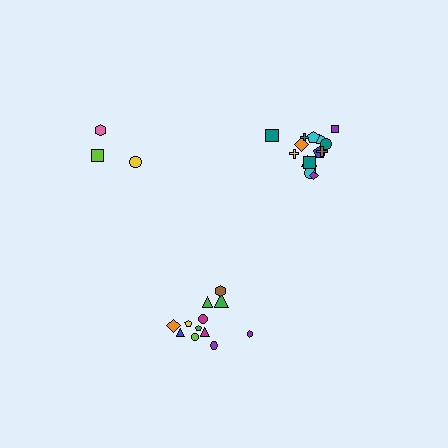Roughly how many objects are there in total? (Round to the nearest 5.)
Roughly 30 objects in total.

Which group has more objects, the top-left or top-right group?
The top-right group.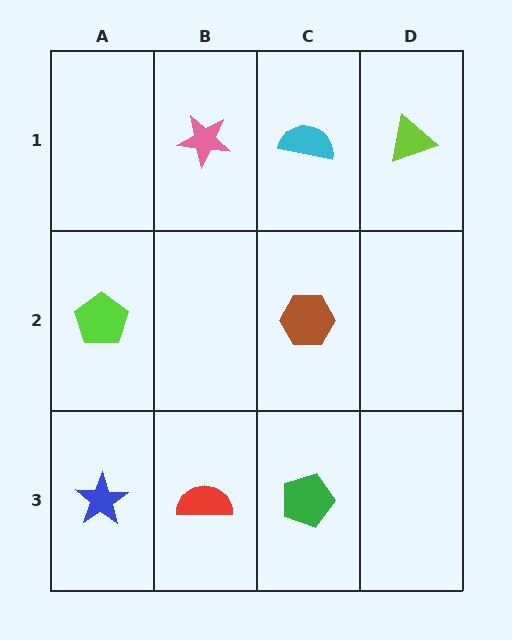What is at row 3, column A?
A blue star.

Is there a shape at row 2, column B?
No, that cell is empty.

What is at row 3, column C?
A green pentagon.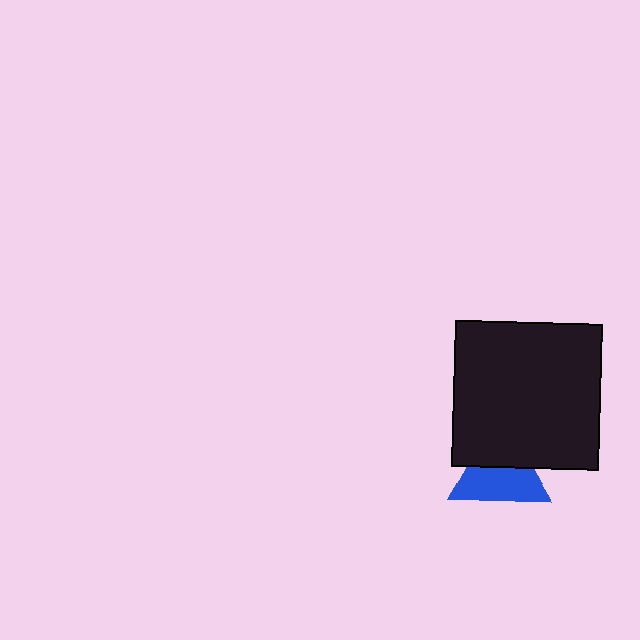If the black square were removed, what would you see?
You would see the complete blue triangle.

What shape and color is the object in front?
The object in front is a black square.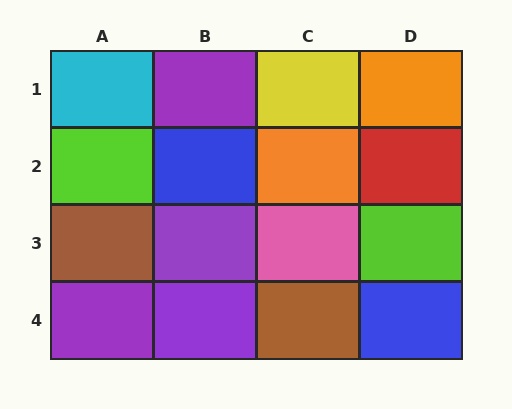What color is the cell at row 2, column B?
Blue.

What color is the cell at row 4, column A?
Purple.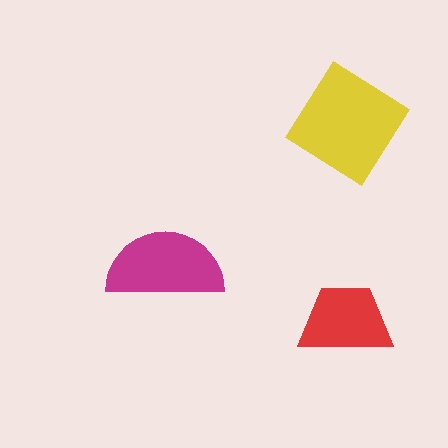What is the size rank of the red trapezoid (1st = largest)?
3rd.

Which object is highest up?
The yellow diamond is topmost.